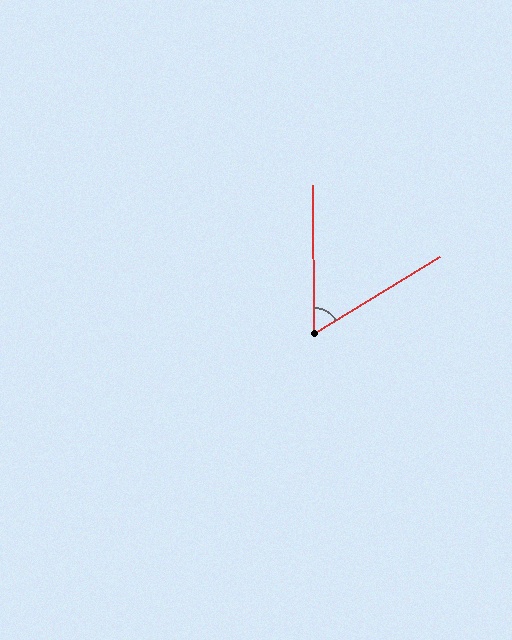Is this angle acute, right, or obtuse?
It is acute.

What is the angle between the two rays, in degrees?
Approximately 59 degrees.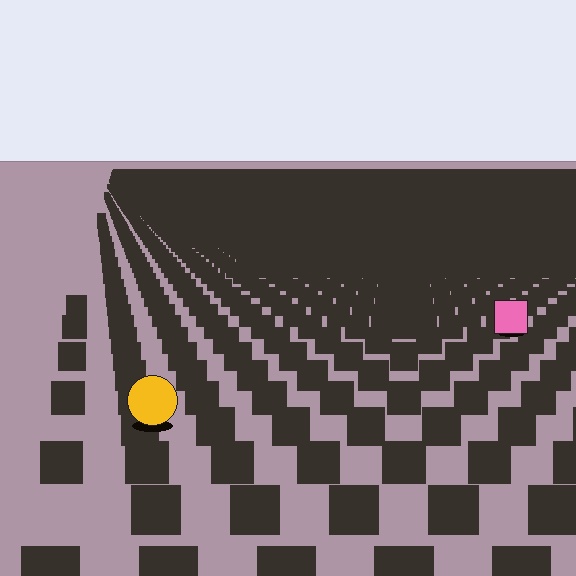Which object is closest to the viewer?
The yellow circle is closest. The texture marks near it are larger and more spread out.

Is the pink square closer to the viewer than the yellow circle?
No. The yellow circle is closer — you can tell from the texture gradient: the ground texture is coarser near it.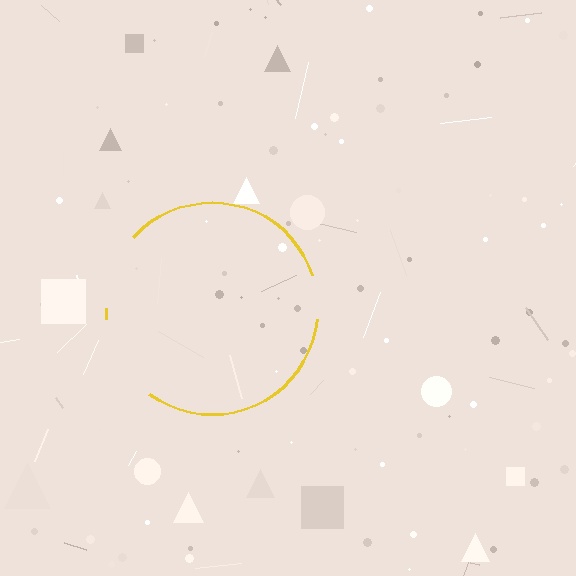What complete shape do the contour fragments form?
The contour fragments form a circle.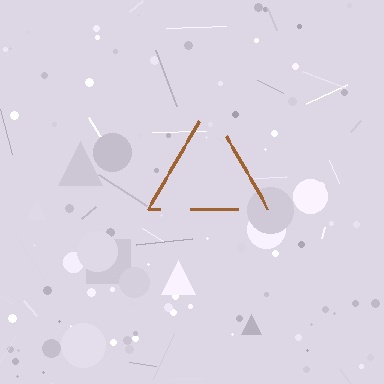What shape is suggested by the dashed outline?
The dashed outline suggests a triangle.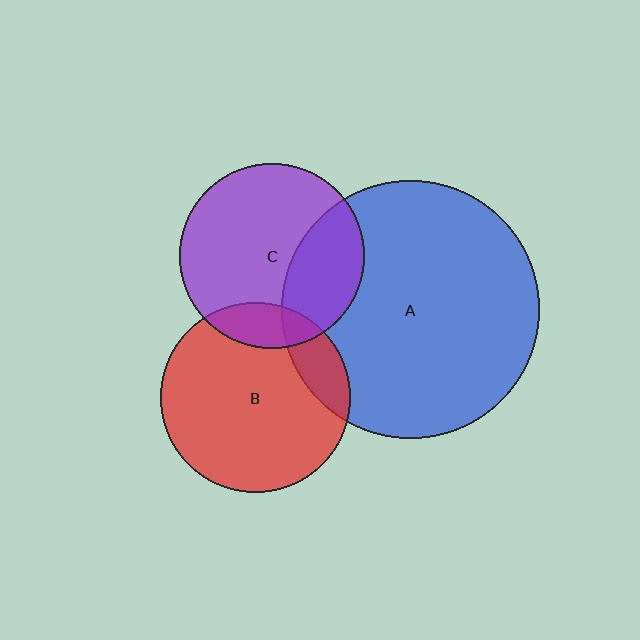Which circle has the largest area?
Circle A (blue).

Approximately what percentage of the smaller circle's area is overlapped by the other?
Approximately 15%.